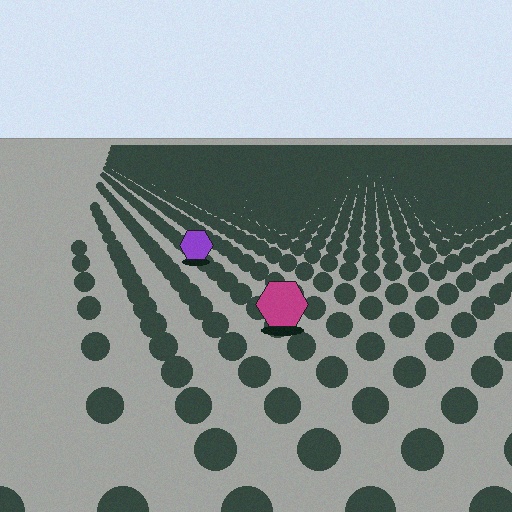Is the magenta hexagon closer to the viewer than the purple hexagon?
Yes. The magenta hexagon is closer — you can tell from the texture gradient: the ground texture is coarser near it.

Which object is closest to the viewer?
The magenta hexagon is closest. The texture marks near it are larger and more spread out.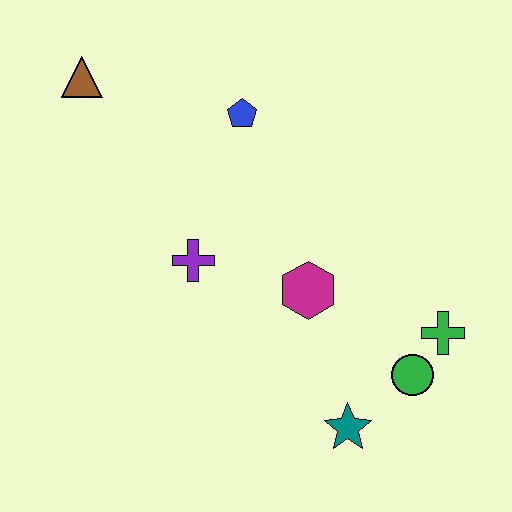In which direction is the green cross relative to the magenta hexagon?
The green cross is to the right of the magenta hexagon.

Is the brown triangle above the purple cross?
Yes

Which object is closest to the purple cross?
The magenta hexagon is closest to the purple cross.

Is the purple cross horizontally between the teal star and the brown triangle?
Yes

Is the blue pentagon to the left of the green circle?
Yes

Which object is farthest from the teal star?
The brown triangle is farthest from the teal star.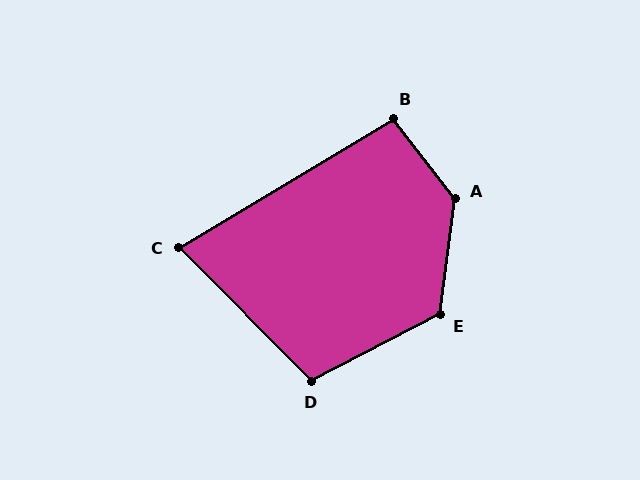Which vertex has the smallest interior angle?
C, at approximately 76 degrees.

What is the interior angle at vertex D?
Approximately 108 degrees (obtuse).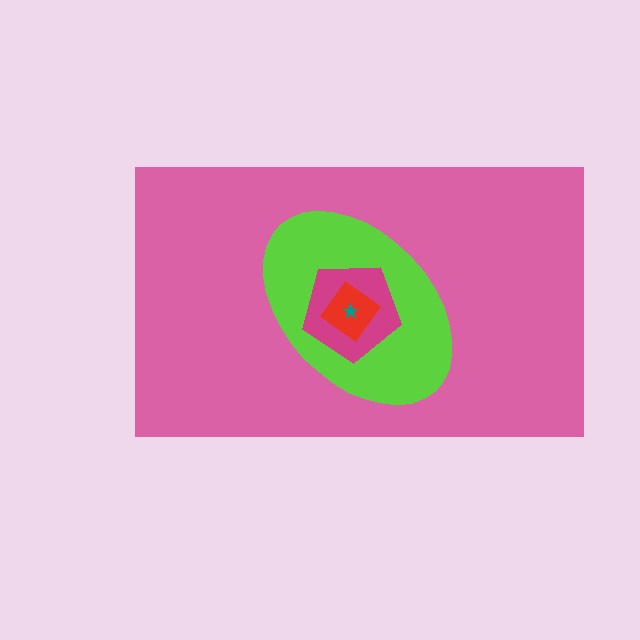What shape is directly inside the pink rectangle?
The lime ellipse.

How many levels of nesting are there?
5.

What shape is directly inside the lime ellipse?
The magenta pentagon.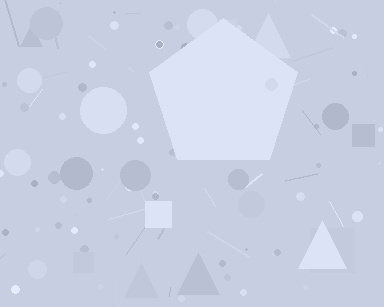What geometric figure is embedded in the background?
A pentagon is embedded in the background.